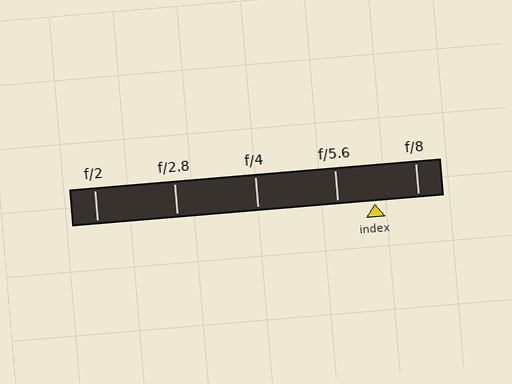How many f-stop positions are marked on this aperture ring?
There are 5 f-stop positions marked.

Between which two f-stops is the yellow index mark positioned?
The index mark is between f/5.6 and f/8.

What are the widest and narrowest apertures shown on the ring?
The widest aperture shown is f/2 and the narrowest is f/8.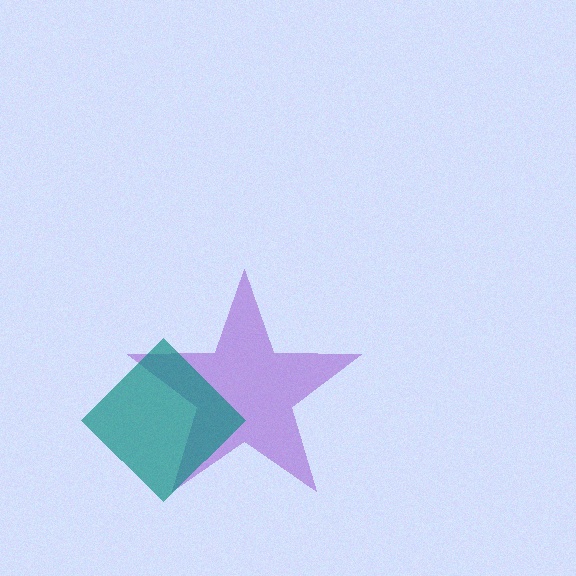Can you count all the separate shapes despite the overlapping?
Yes, there are 2 separate shapes.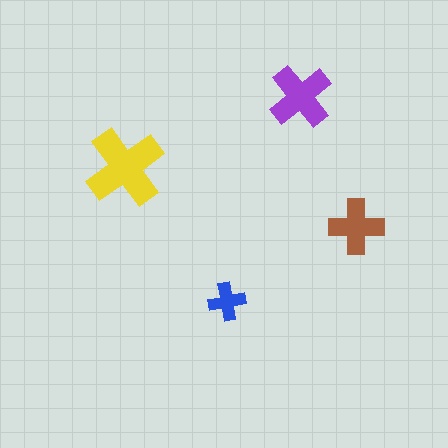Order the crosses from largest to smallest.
the yellow one, the purple one, the brown one, the blue one.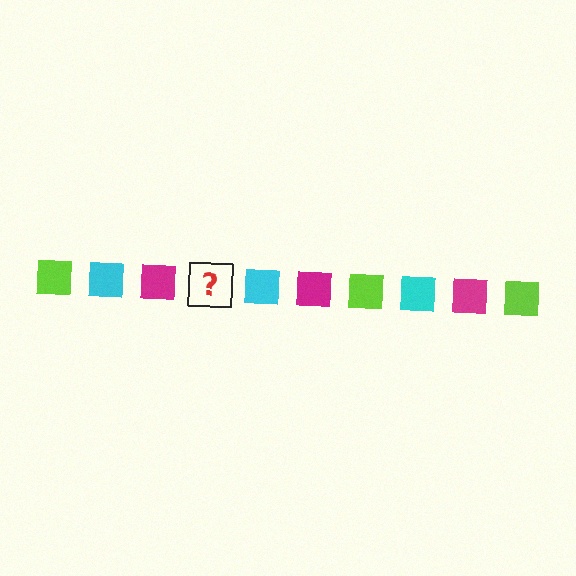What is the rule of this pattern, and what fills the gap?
The rule is that the pattern cycles through lime, cyan, magenta squares. The gap should be filled with a lime square.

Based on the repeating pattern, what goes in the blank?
The blank should be a lime square.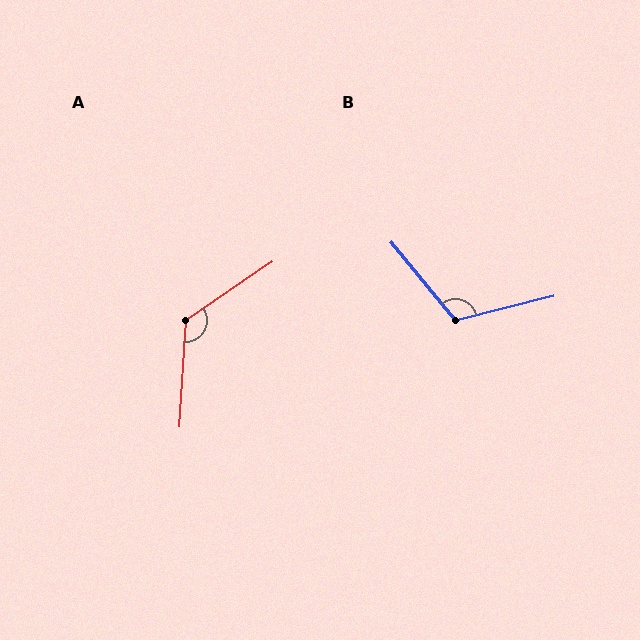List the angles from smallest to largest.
B (116°), A (128°).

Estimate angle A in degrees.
Approximately 128 degrees.